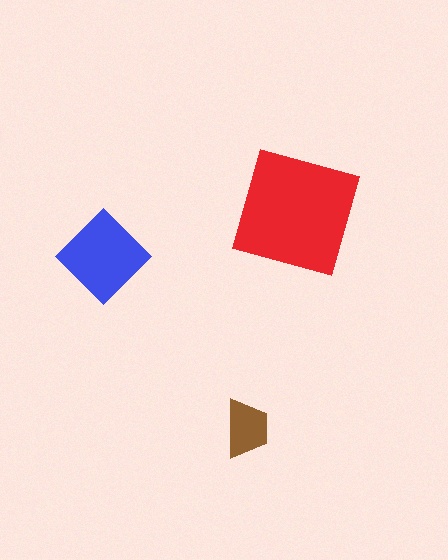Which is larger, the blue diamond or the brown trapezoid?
The blue diamond.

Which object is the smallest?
The brown trapezoid.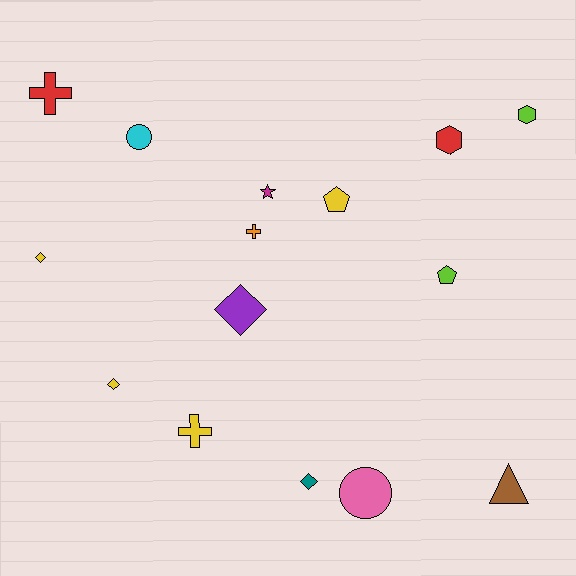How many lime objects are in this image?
There are 2 lime objects.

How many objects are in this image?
There are 15 objects.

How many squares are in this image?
There are no squares.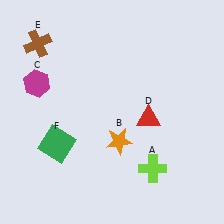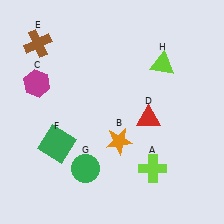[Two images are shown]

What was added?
A green circle (G), a lime triangle (H) were added in Image 2.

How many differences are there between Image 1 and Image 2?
There are 2 differences between the two images.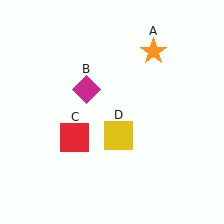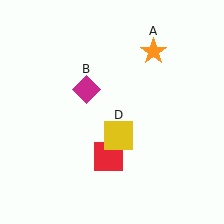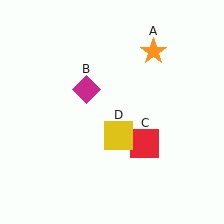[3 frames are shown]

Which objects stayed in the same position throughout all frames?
Orange star (object A) and magenta diamond (object B) and yellow square (object D) remained stationary.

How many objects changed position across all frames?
1 object changed position: red square (object C).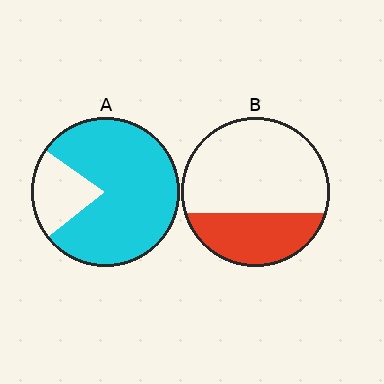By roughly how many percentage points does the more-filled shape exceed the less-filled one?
By roughly 50 percentage points (A over B).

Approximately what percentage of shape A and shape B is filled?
A is approximately 80% and B is approximately 30%.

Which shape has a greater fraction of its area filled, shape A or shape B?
Shape A.